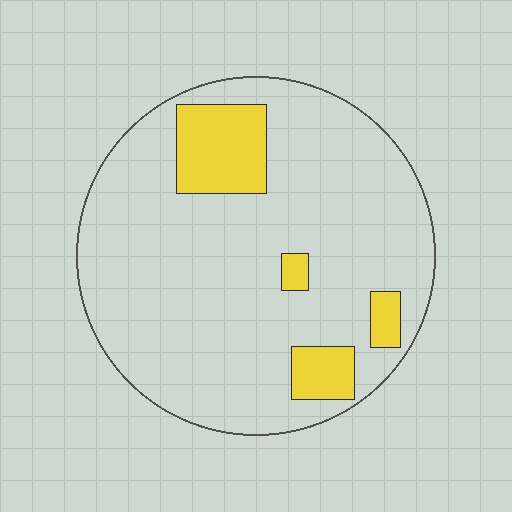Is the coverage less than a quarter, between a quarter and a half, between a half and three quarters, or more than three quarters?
Less than a quarter.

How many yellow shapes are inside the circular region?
4.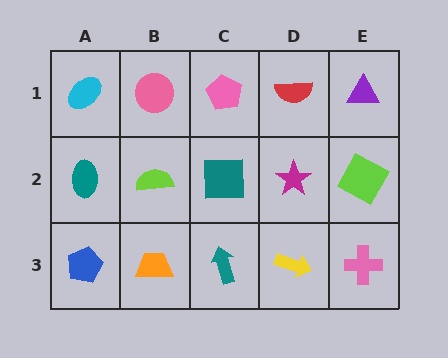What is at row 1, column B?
A pink circle.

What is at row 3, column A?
A blue pentagon.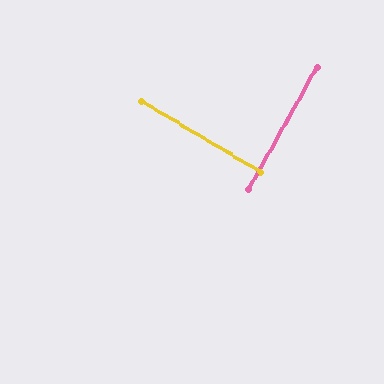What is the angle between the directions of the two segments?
Approximately 89 degrees.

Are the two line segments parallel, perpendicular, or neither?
Perpendicular — they meet at approximately 89°.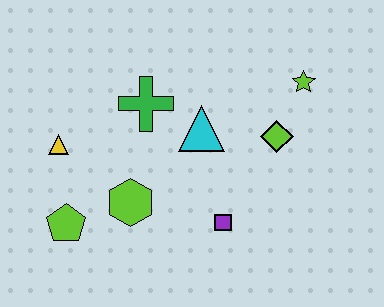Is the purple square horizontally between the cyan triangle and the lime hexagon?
No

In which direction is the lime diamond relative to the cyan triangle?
The lime diamond is to the right of the cyan triangle.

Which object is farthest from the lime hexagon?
The lime star is farthest from the lime hexagon.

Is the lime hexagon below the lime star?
Yes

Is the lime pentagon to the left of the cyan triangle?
Yes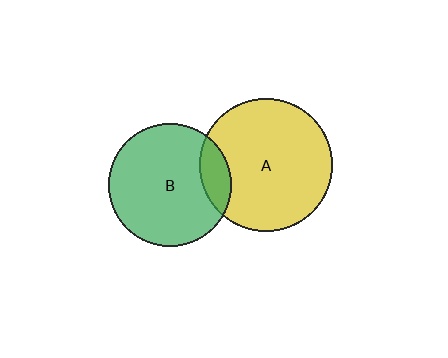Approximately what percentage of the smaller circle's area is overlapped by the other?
Approximately 15%.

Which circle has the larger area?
Circle A (yellow).